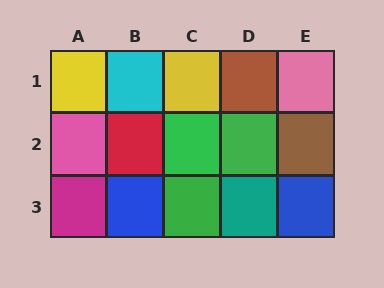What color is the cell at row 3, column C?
Green.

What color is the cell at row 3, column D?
Teal.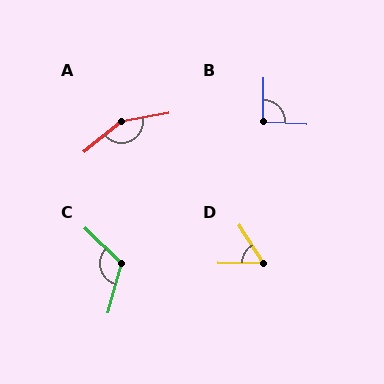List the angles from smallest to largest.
D (57°), B (92°), C (118°), A (150°).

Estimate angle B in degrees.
Approximately 92 degrees.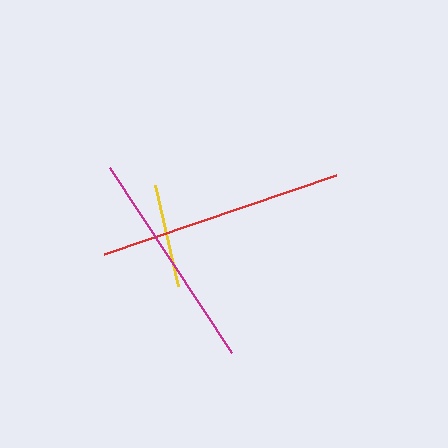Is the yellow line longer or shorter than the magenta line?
The magenta line is longer than the yellow line.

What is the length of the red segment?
The red segment is approximately 246 pixels long.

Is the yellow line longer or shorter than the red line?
The red line is longer than the yellow line.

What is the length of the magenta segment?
The magenta segment is approximately 222 pixels long.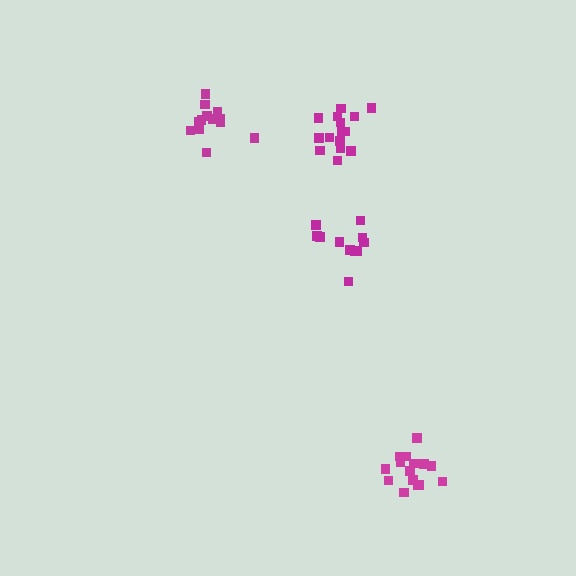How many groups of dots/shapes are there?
There are 4 groups.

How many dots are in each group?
Group 1: 15 dots, Group 2: 11 dots, Group 3: 15 dots, Group 4: 14 dots (55 total).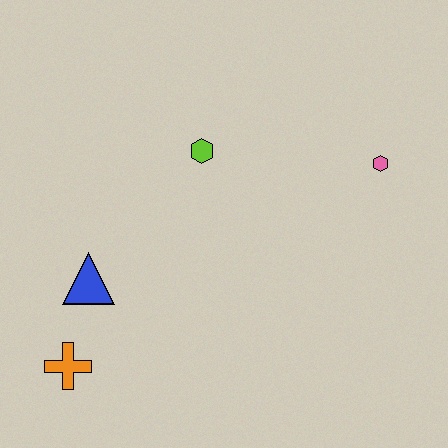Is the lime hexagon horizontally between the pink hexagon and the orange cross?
Yes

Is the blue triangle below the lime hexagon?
Yes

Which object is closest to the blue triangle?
The orange cross is closest to the blue triangle.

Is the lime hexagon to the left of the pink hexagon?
Yes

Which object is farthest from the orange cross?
The pink hexagon is farthest from the orange cross.